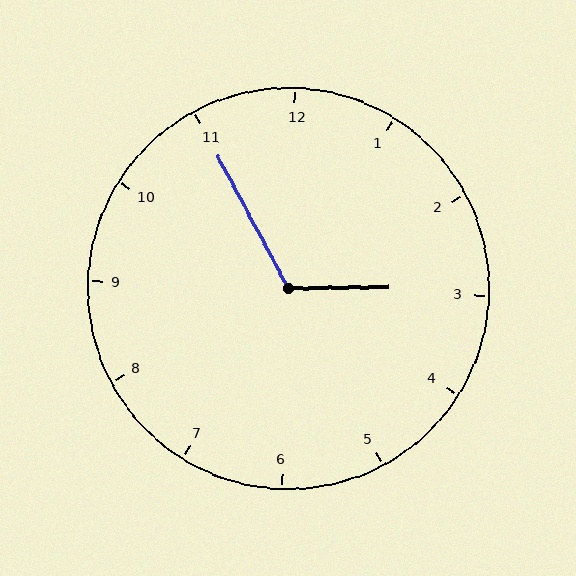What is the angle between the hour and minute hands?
Approximately 118 degrees.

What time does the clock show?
2:55.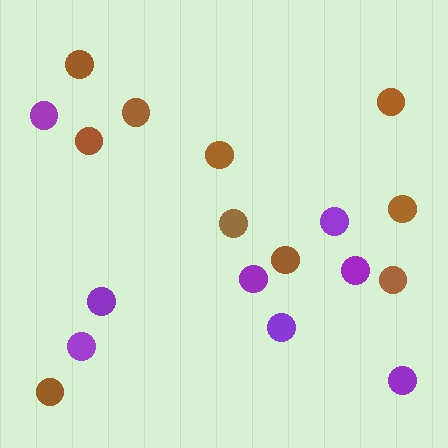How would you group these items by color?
There are 2 groups: one group of brown circles (10) and one group of purple circles (8).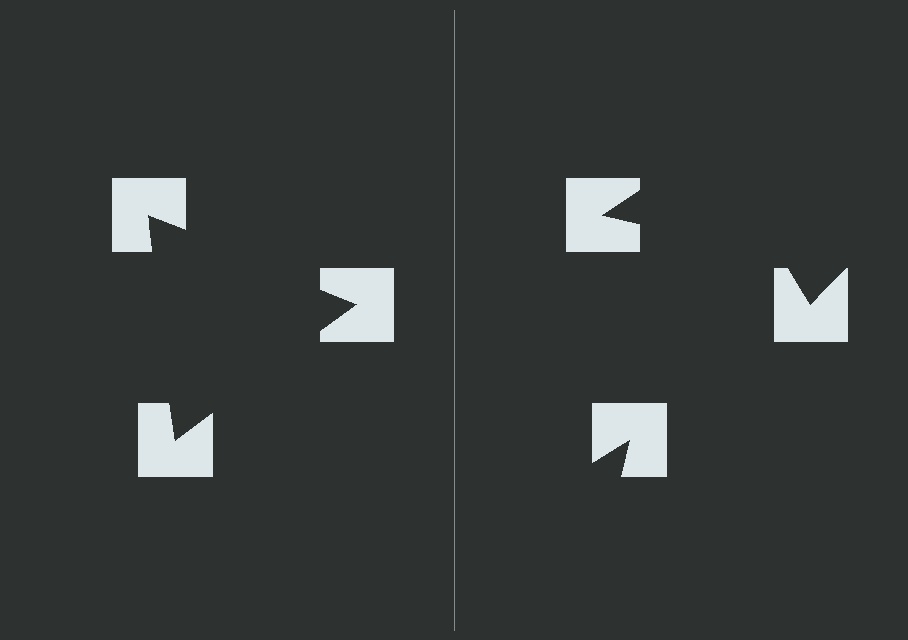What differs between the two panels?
The notched squares are positioned identically on both sides; only the wedge orientations differ. On the left they align to a triangle; on the right they are misaligned.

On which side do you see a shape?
An illusory triangle appears on the left side. On the right side the wedge cuts are rotated, so no coherent shape forms.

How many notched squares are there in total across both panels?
6 — 3 on each side.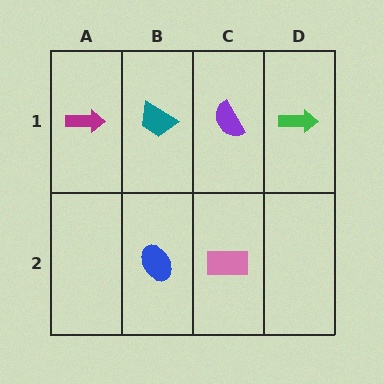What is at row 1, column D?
A green arrow.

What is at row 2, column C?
A pink rectangle.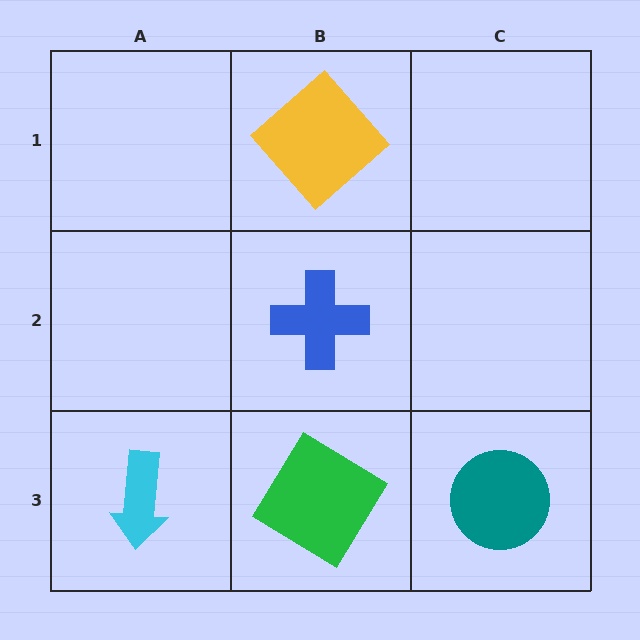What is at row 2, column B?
A blue cross.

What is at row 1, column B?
A yellow diamond.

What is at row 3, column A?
A cyan arrow.